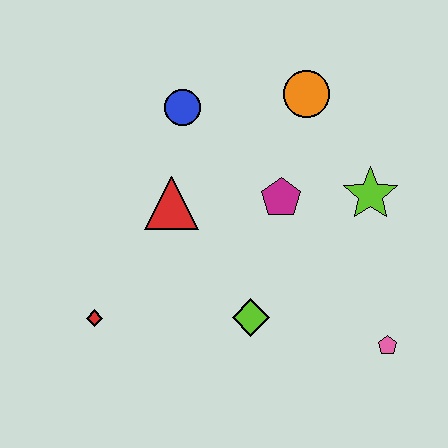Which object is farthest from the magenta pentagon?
The red diamond is farthest from the magenta pentagon.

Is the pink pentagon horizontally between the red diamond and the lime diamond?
No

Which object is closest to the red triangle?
The blue circle is closest to the red triangle.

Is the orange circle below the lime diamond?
No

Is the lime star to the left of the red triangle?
No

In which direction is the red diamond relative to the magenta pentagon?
The red diamond is to the left of the magenta pentagon.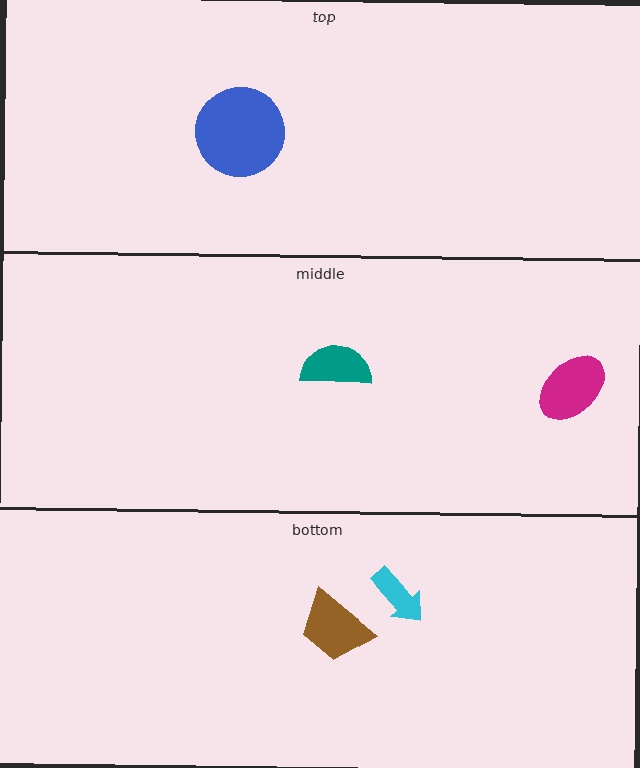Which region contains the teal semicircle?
The middle region.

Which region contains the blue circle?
The top region.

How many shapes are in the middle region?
2.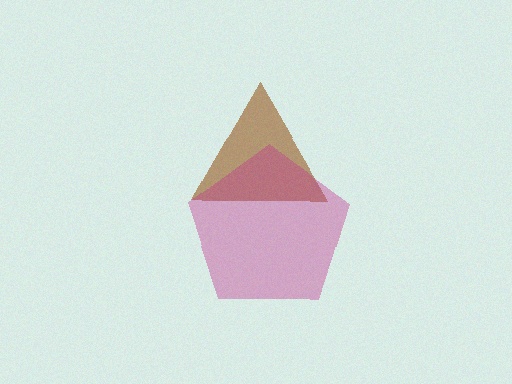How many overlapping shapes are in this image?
There are 2 overlapping shapes in the image.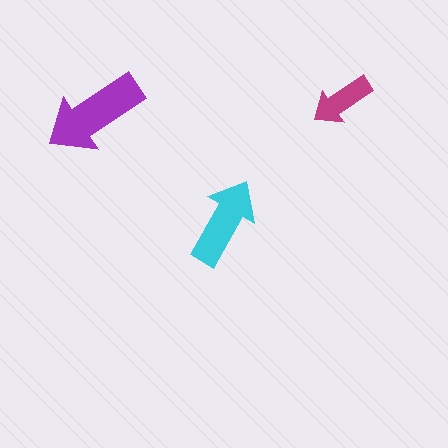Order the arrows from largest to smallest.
the purple one, the cyan one, the magenta one.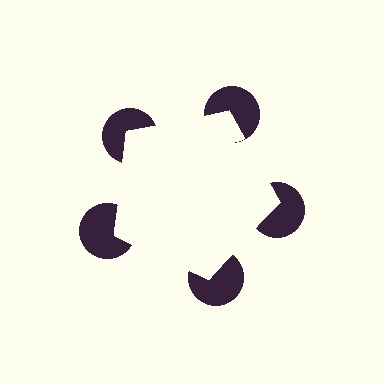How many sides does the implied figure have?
5 sides.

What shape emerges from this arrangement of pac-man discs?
An illusory pentagon — its edges are inferred from the aligned wedge cuts in the pac-man discs, not physically drawn.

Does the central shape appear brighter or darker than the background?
It typically appears slightly brighter than the background, even though no actual brightness change is drawn.